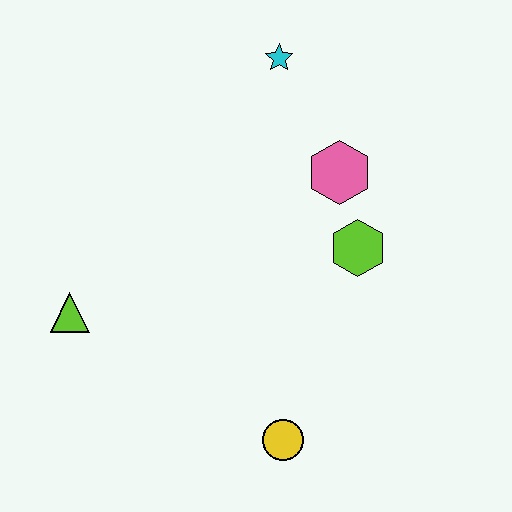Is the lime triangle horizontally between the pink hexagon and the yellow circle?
No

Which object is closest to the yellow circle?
The lime hexagon is closest to the yellow circle.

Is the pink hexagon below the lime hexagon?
No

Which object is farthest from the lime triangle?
The cyan star is farthest from the lime triangle.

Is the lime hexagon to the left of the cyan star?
No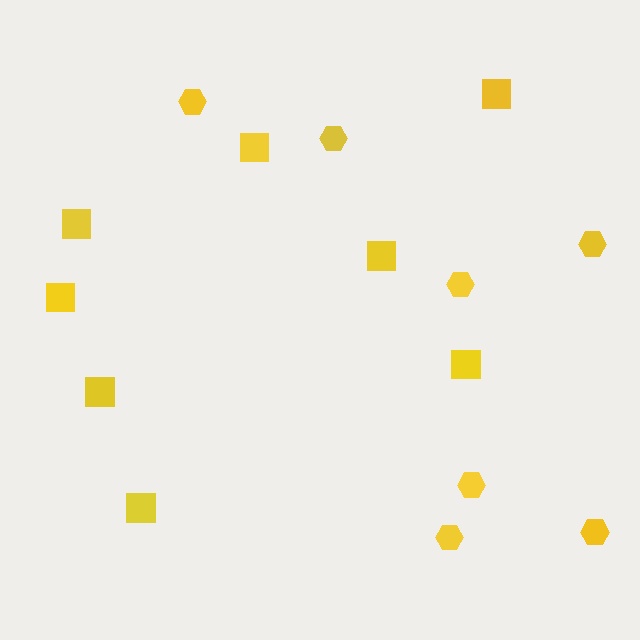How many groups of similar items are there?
There are 2 groups: one group of hexagons (7) and one group of squares (8).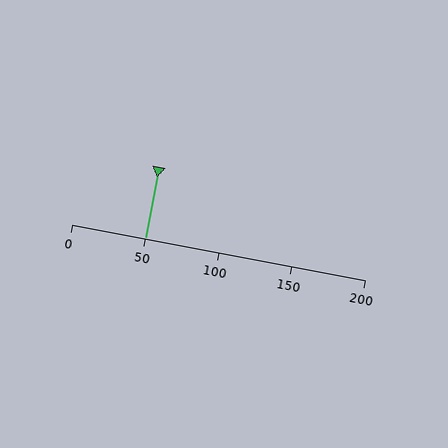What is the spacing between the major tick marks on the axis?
The major ticks are spaced 50 apart.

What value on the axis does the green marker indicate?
The marker indicates approximately 50.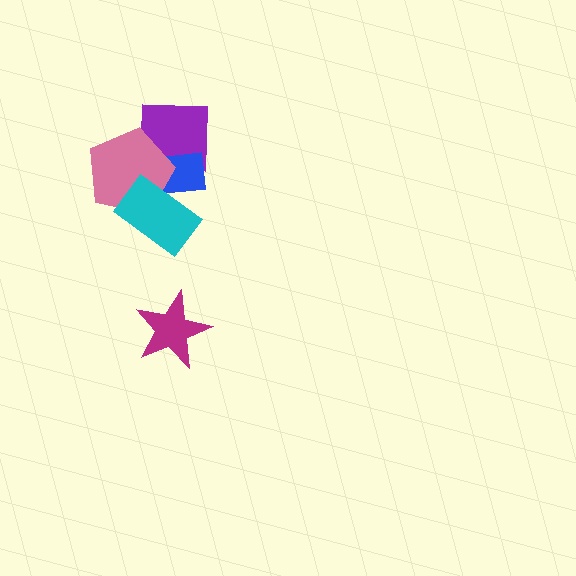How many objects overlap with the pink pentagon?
3 objects overlap with the pink pentagon.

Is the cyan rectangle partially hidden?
No, no other shape covers it.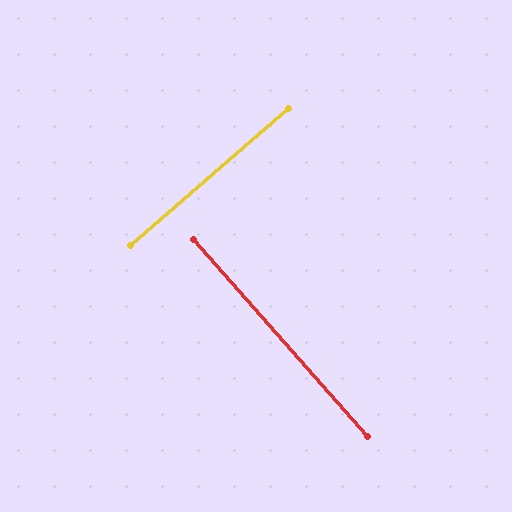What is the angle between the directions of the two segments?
Approximately 90 degrees.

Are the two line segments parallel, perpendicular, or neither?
Perpendicular — they meet at approximately 90°.